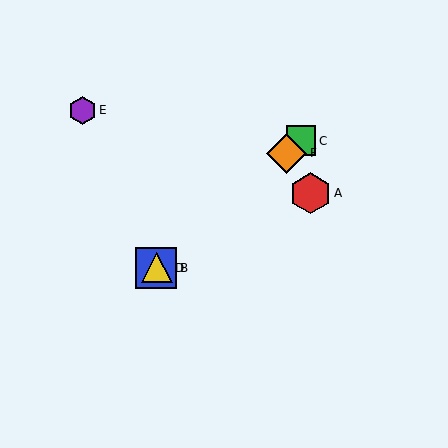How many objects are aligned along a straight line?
4 objects (B, C, D, F) are aligned along a straight line.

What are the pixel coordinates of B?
Object B is at (156, 268).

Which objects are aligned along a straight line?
Objects B, C, D, F are aligned along a straight line.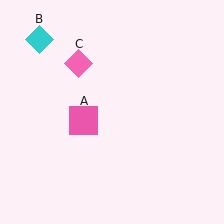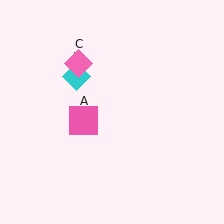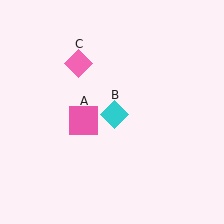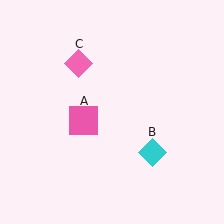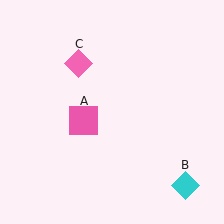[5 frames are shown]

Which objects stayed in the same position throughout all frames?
Pink square (object A) and pink diamond (object C) remained stationary.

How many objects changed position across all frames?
1 object changed position: cyan diamond (object B).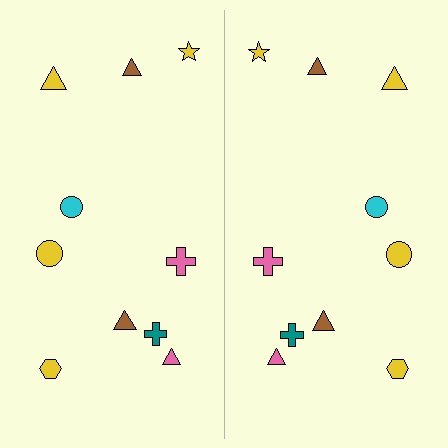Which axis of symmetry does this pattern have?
The pattern has a vertical axis of symmetry running through the center of the image.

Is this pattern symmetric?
Yes, this pattern has bilateral (reflection) symmetry.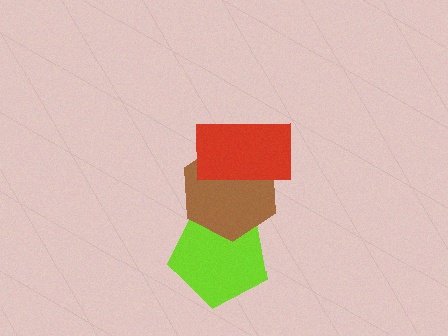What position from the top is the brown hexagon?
The brown hexagon is 2nd from the top.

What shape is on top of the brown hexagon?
The red rectangle is on top of the brown hexagon.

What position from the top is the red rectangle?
The red rectangle is 1st from the top.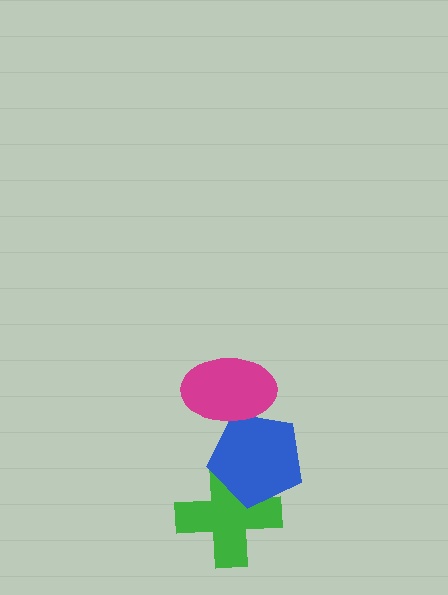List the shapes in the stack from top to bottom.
From top to bottom: the magenta ellipse, the blue pentagon, the green cross.